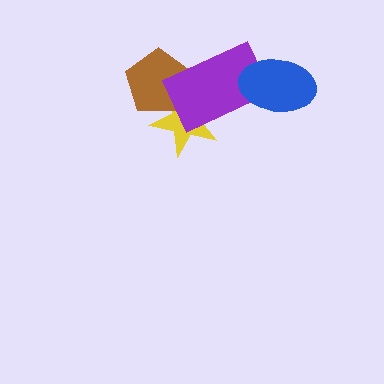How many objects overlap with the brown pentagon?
2 objects overlap with the brown pentagon.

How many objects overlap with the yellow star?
2 objects overlap with the yellow star.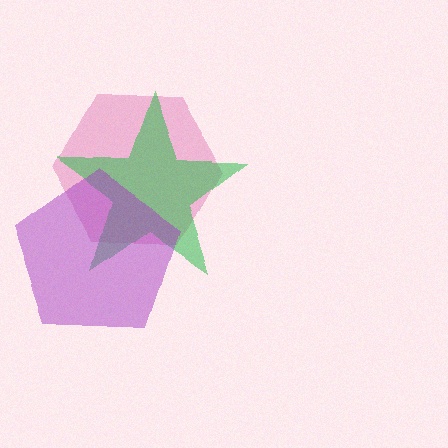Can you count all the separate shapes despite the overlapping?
Yes, there are 3 separate shapes.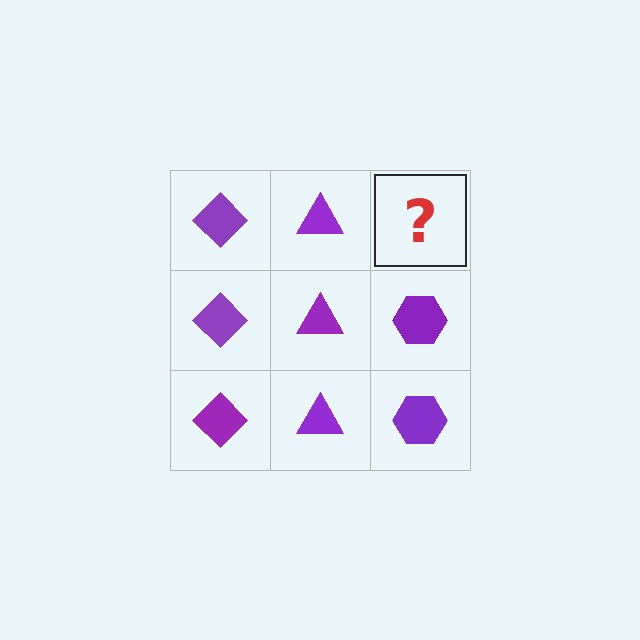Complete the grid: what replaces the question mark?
The question mark should be replaced with a purple hexagon.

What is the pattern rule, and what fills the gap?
The rule is that each column has a consistent shape. The gap should be filled with a purple hexagon.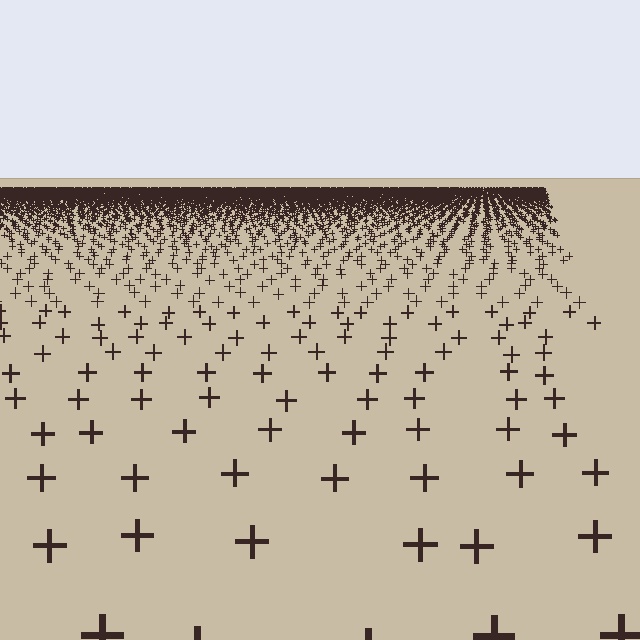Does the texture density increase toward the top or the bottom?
Density increases toward the top.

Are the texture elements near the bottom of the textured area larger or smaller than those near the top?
Larger. Near the bottom, elements are closer to the viewer and appear at a bigger on-screen size.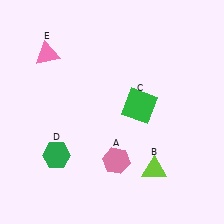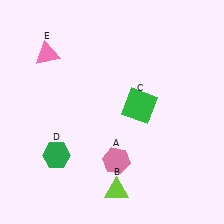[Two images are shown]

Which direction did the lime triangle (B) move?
The lime triangle (B) moved left.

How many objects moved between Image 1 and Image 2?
1 object moved between the two images.